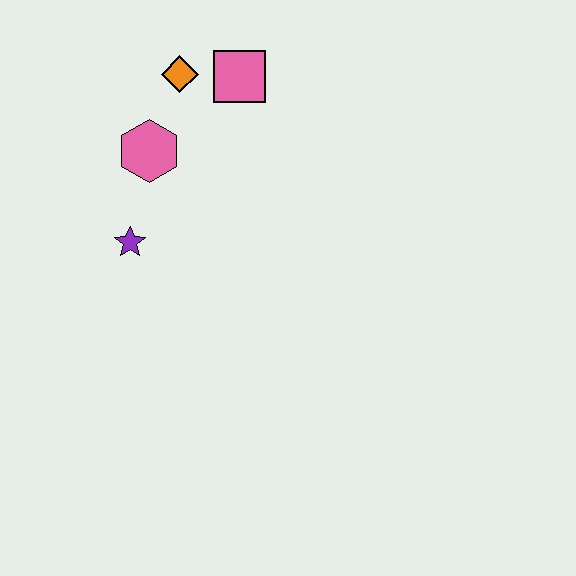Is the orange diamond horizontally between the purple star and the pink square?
Yes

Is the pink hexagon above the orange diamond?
No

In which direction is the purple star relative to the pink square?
The purple star is below the pink square.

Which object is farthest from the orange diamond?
The purple star is farthest from the orange diamond.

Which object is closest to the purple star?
The pink hexagon is closest to the purple star.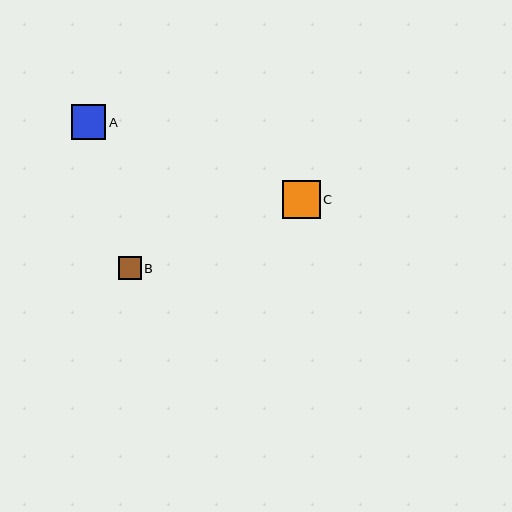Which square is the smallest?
Square B is the smallest with a size of approximately 23 pixels.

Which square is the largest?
Square C is the largest with a size of approximately 38 pixels.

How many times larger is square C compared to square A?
Square C is approximately 1.1 times the size of square A.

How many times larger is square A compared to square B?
Square A is approximately 1.5 times the size of square B.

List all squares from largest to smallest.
From largest to smallest: C, A, B.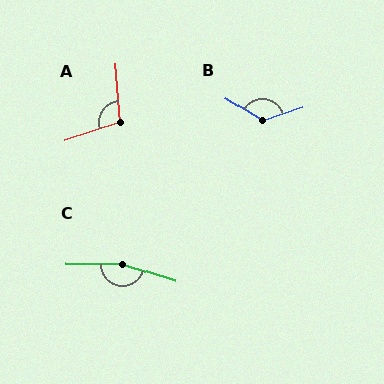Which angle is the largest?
C, at approximately 162 degrees.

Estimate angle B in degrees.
Approximately 130 degrees.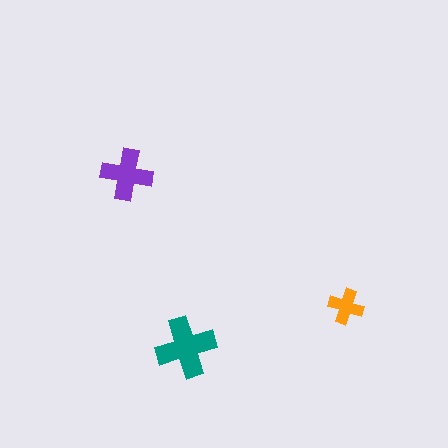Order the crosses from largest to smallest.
the teal one, the purple one, the orange one.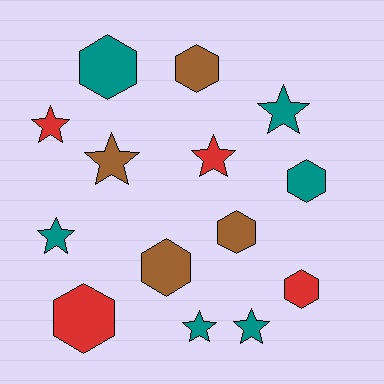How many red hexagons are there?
There are 2 red hexagons.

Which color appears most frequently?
Teal, with 6 objects.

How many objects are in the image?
There are 14 objects.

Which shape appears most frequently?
Hexagon, with 7 objects.